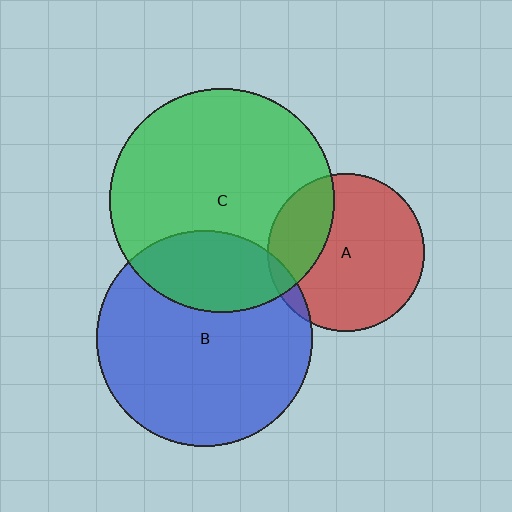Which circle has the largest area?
Circle C (green).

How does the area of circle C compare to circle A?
Approximately 2.0 times.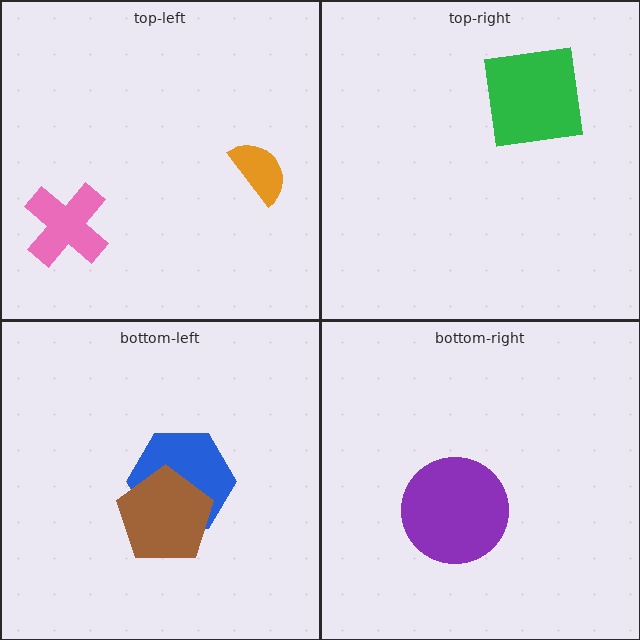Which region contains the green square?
The top-right region.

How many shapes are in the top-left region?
2.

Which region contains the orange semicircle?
The top-left region.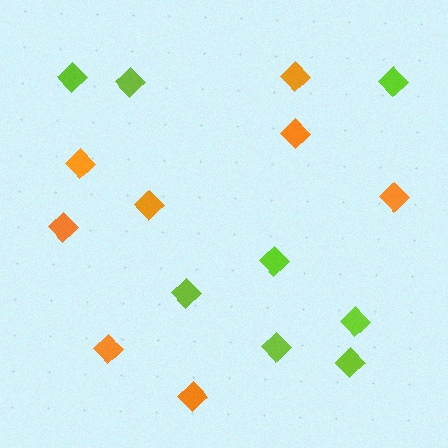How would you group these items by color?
There are 2 groups: one group of lime diamonds (8) and one group of orange diamonds (8).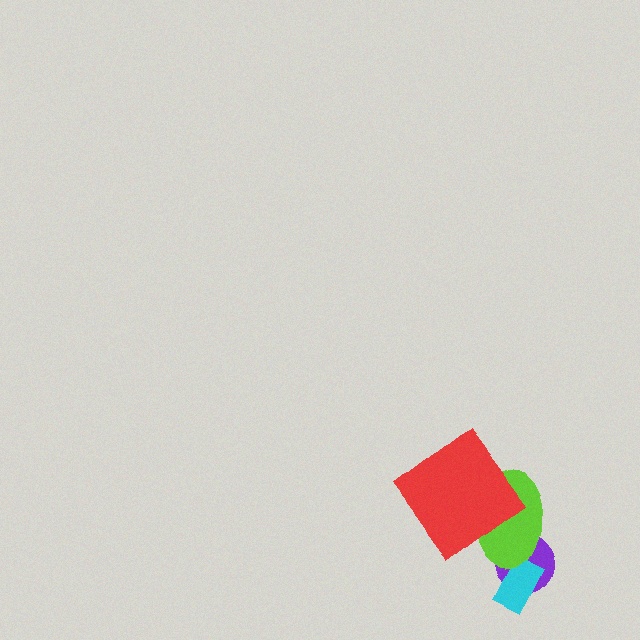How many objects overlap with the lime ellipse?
3 objects overlap with the lime ellipse.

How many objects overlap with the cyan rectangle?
2 objects overlap with the cyan rectangle.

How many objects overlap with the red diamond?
1 object overlaps with the red diamond.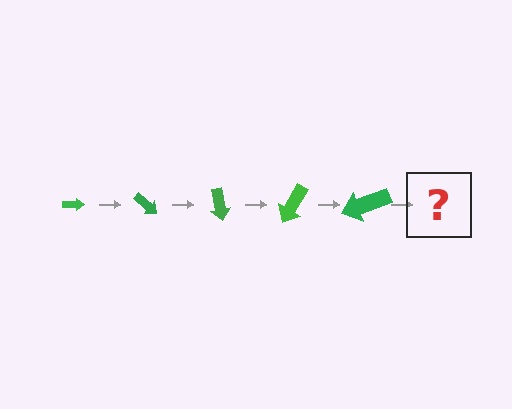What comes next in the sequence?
The next element should be an arrow, larger than the previous one and rotated 200 degrees from the start.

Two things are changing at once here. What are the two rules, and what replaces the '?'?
The two rules are that the arrow grows larger each step and it rotates 40 degrees each step. The '?' should be an arrow, larger than the previous one and rotated 200 degrees from the start.